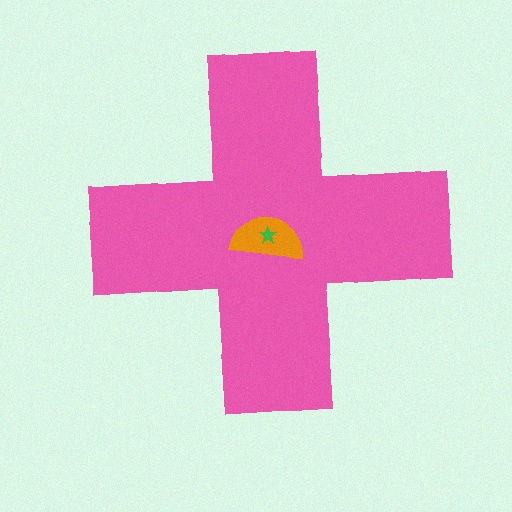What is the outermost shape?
The pink cross.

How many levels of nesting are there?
3.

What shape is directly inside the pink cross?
The orange semicircle.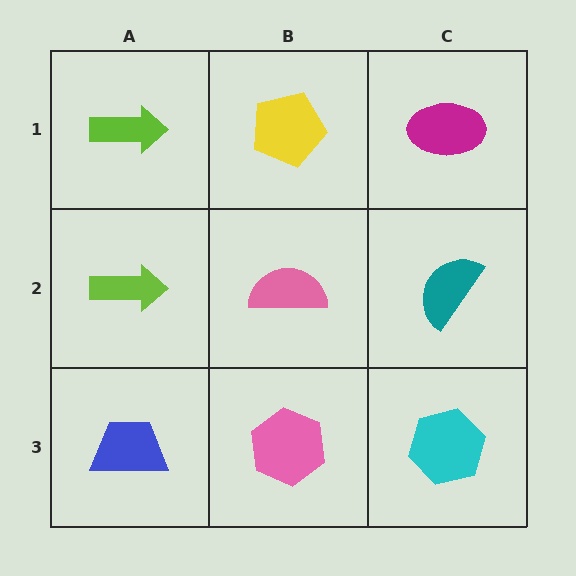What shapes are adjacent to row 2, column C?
A magenta ellipse (row 1, column C), a cyan hexagon (row 3, column C), a pink semicircle (row 2, column B).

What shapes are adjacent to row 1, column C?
A teal semicircle (row 2, column C), a yellow pentagon (row 1, column B).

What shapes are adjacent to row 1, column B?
A pink semicircle (row 2, column B), a lime arrow (row 1, column A), a magenta ellipse (row 1, column C).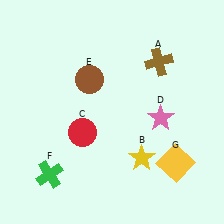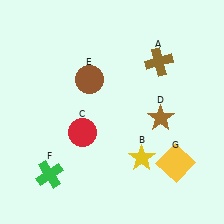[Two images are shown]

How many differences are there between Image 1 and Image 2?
There is 1 difference between the two images.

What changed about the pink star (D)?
In Image 1, D is pink. In Image 2, it changed to brown.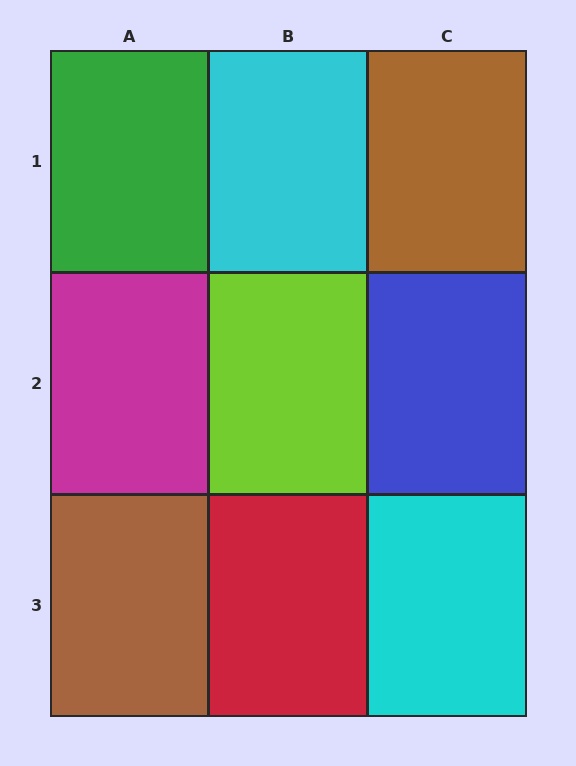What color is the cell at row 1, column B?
Cyan.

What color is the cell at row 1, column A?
Green.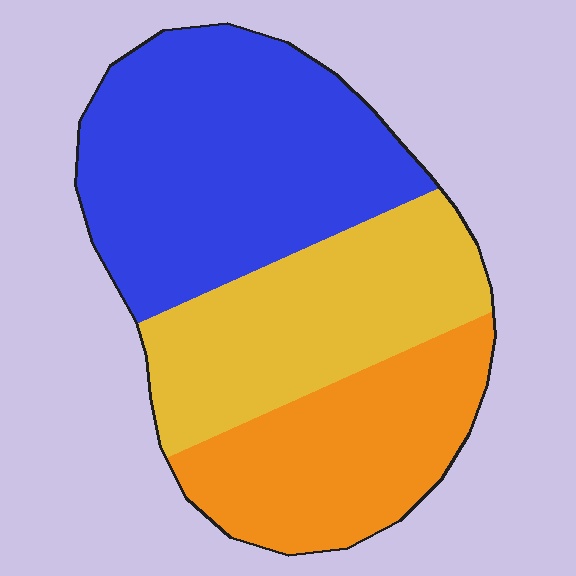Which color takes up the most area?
Blue, at roughly 45%.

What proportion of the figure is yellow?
Yellow covers 30% of the figure.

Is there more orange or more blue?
Blue.